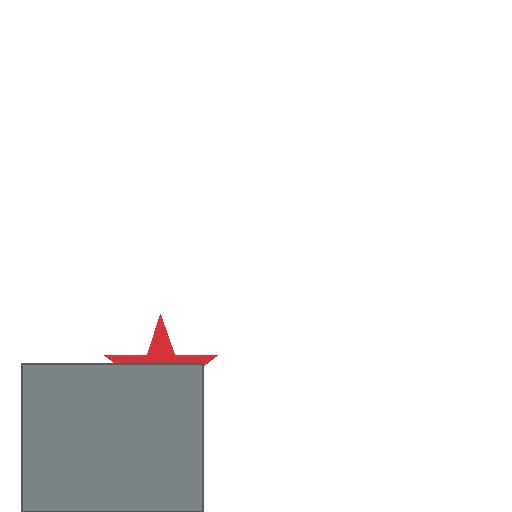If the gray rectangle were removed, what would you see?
You would see the complete red star.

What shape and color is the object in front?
The object in front is a gray rectangle.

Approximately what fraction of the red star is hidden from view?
Roughly 66% of the red star is hidden behind the gray rectangle.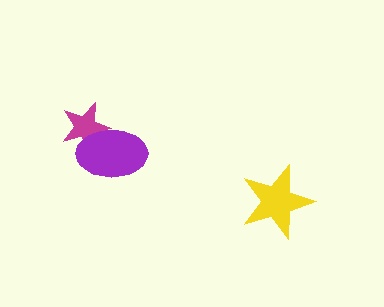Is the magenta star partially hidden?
Yes, it is partially covered by another shape.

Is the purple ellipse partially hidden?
No, no other shape covers it.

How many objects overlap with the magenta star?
1 object overlaps with the magenta star.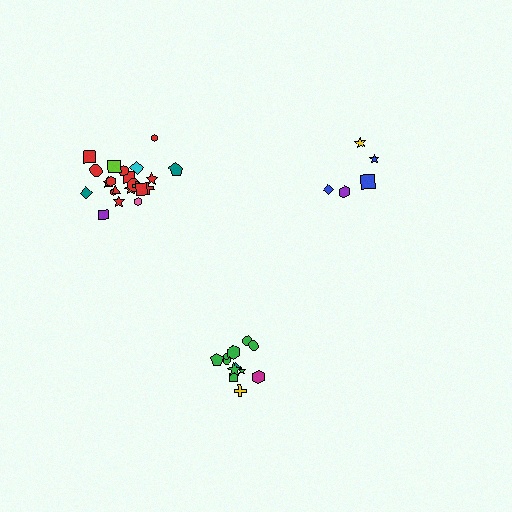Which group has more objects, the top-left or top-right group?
The top-left group.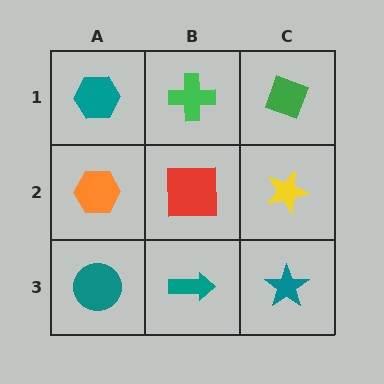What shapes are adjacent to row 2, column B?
A green cross (row 1, column B), a teal arrow (row 3, column B), an orange hexagon (row 2, column A), a yellow star (row 2, column C).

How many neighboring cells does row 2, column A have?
3.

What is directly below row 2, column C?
A teal star.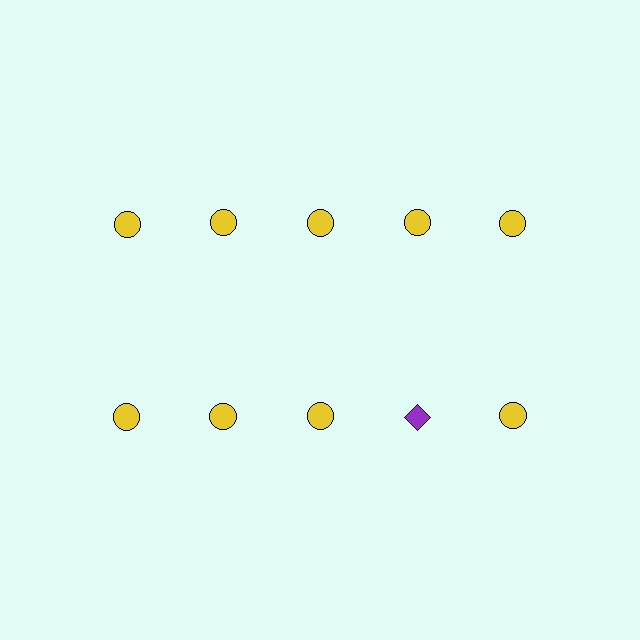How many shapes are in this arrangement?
There are 10 shapes arranged in a grid pattern.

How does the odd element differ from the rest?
It differs in both color (purple instead of yellow) and shape (diamond instead of circle).